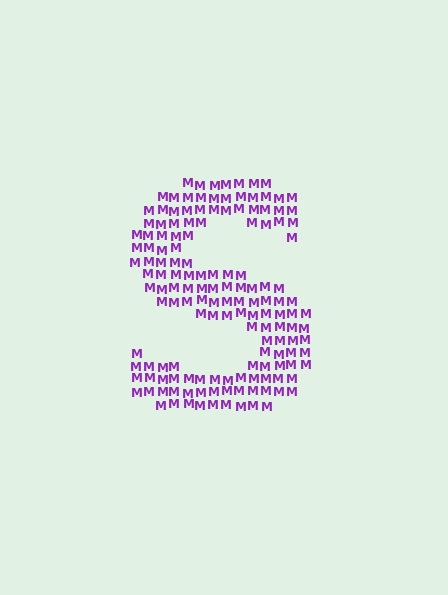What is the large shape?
The large shape is the letter S.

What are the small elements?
The small elements are letter M's.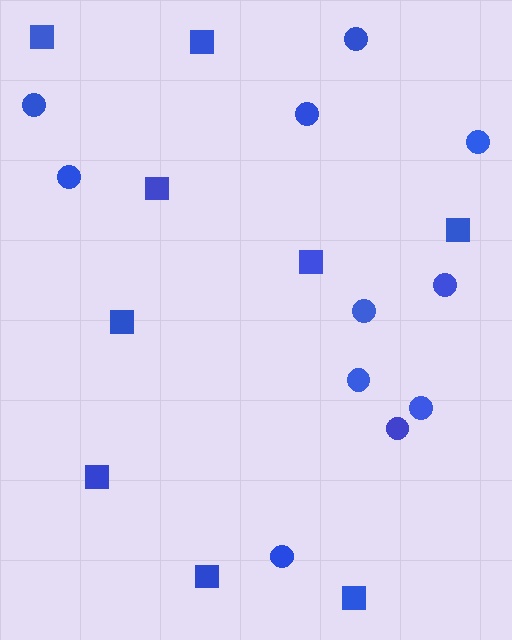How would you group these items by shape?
There are 2 groups: one group of circles (11) and one group of squares (9).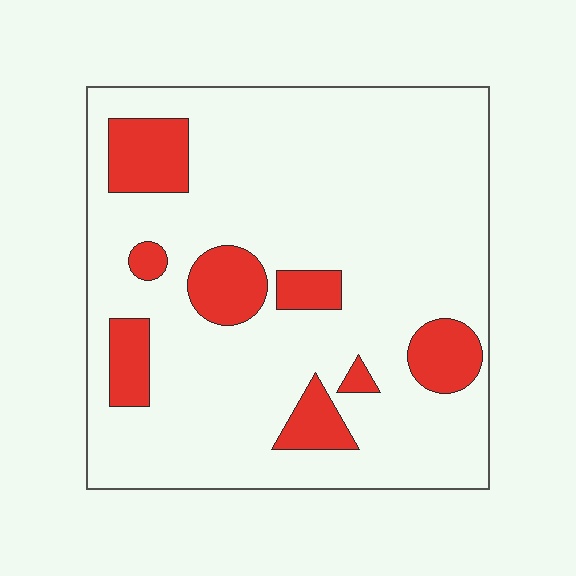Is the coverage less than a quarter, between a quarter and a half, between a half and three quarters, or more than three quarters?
Less than a quarter.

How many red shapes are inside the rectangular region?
8.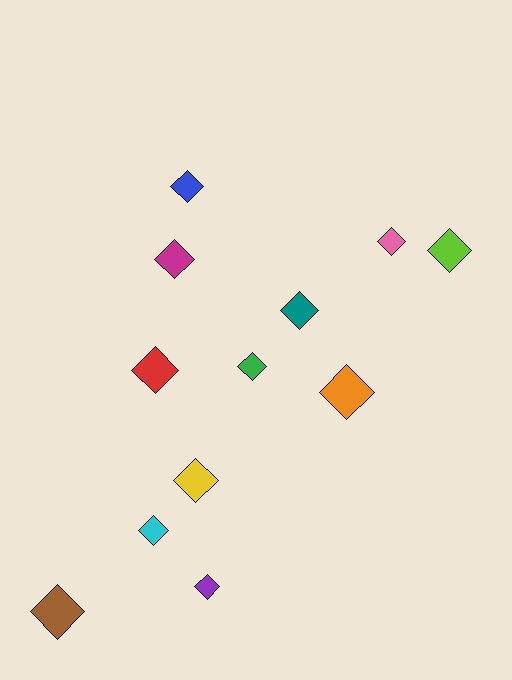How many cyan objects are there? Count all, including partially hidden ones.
There is 1 cyan object.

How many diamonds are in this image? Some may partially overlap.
There are 12 diamonds.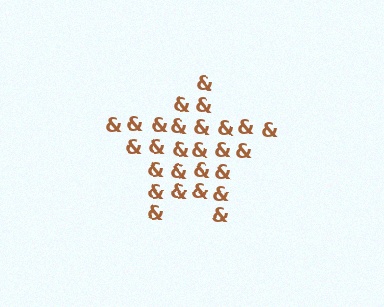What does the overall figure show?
The overall figure shows a star.